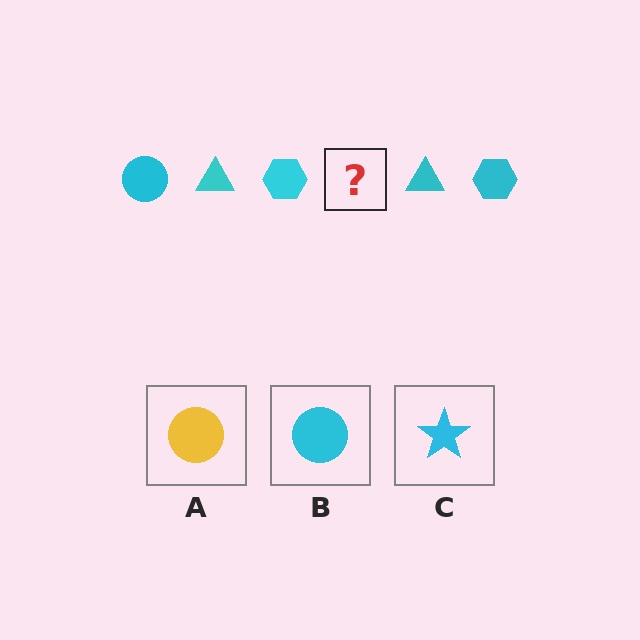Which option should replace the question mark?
Option B.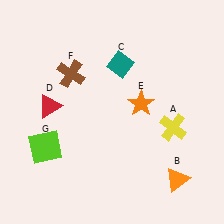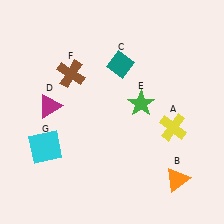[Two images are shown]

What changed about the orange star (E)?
In Image 1, E is orange. In Image 2, it changed to green.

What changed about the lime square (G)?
In Image 1, G is lime. In Image 2, it changed to cyan.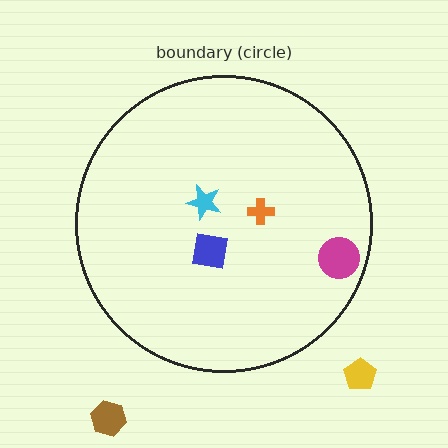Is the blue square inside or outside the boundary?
Inside.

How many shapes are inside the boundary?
4 inside, 2 outside.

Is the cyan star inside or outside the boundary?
Inside.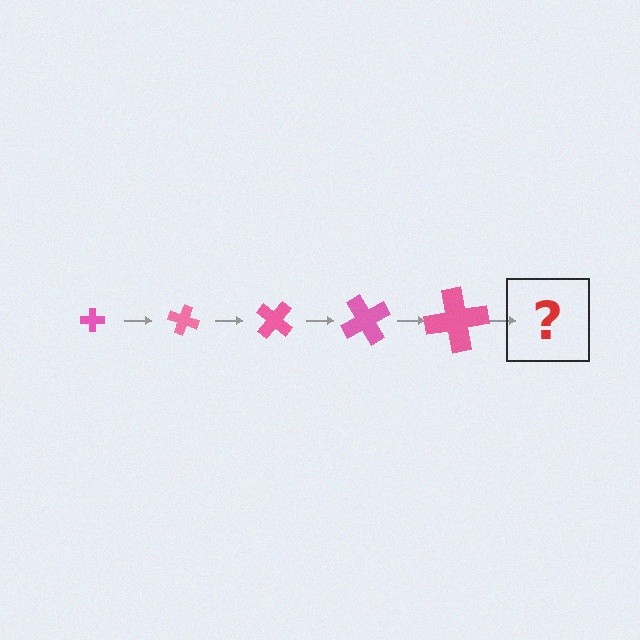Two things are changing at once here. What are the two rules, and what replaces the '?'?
The two rules are that the cross grows larger each step and it rotates 20 degrees each step. The '?' should be a cross, larger than the previous one and rotated 100 degrees from the start.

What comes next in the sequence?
The next element should be a cross, larger than the previous one and rotated 100 degrees from the start.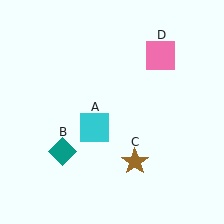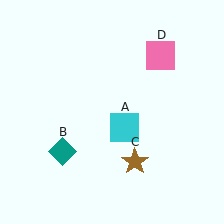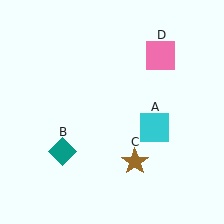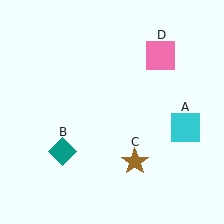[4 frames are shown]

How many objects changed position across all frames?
1 object changed position: cyan square (object A).